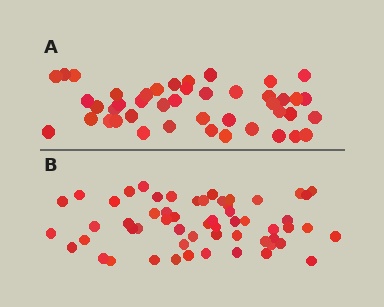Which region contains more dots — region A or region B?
Region B (the bottom region) has more dots.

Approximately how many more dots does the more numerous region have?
Region B has approximately 15 more dots than region A.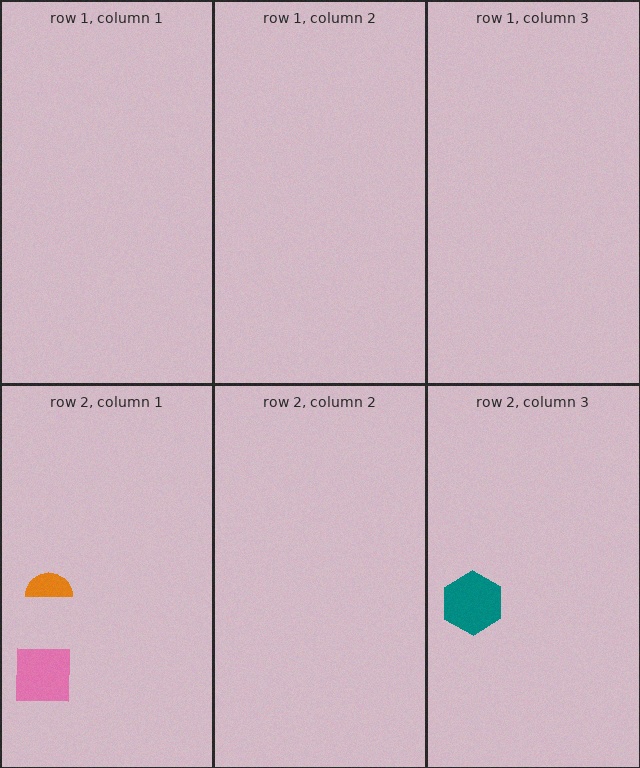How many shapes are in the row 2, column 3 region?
1.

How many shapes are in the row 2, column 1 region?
2.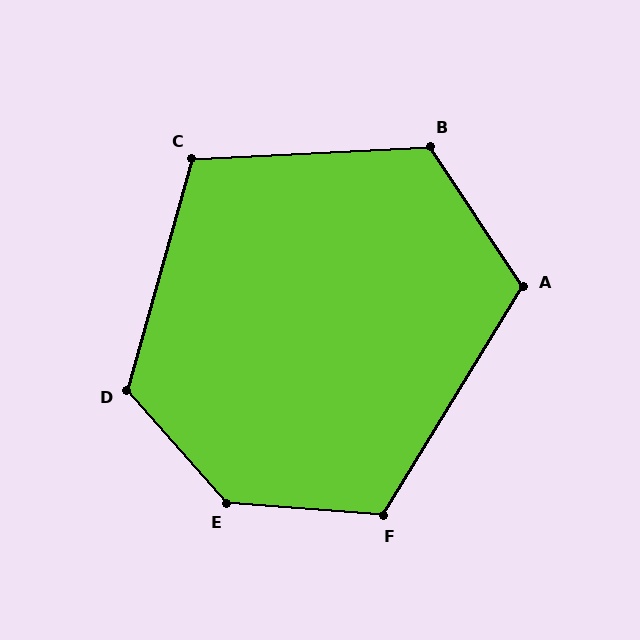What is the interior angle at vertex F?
Approximately 117 degrees (obtuse).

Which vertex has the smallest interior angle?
C, at approximately 109 degrees.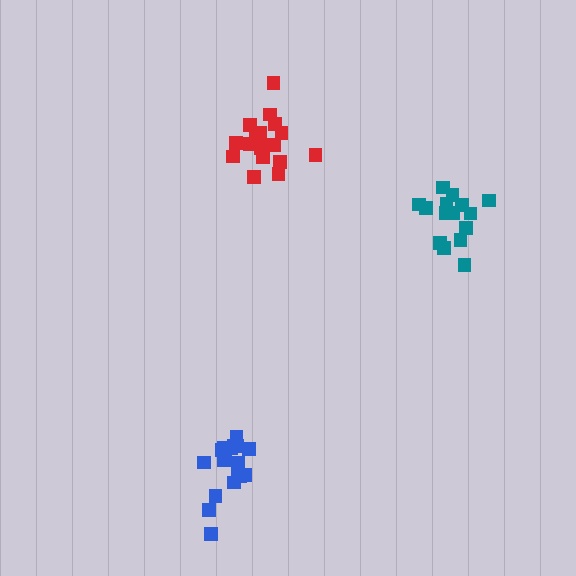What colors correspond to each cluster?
The clusters are colored: blue, teal, red.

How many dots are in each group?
Group 1: 18 dots, Group 2: 15 dots, Group 3: 18 dots (51 total).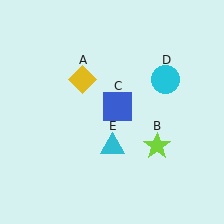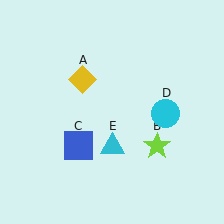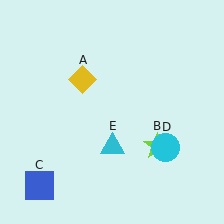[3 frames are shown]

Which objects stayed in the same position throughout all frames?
Yellow diamond (object A) and lime star (object B) and cyan triangle (object E) remained stationary.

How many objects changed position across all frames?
2 objects changed position: blue square (object C), cyan circle (object D).